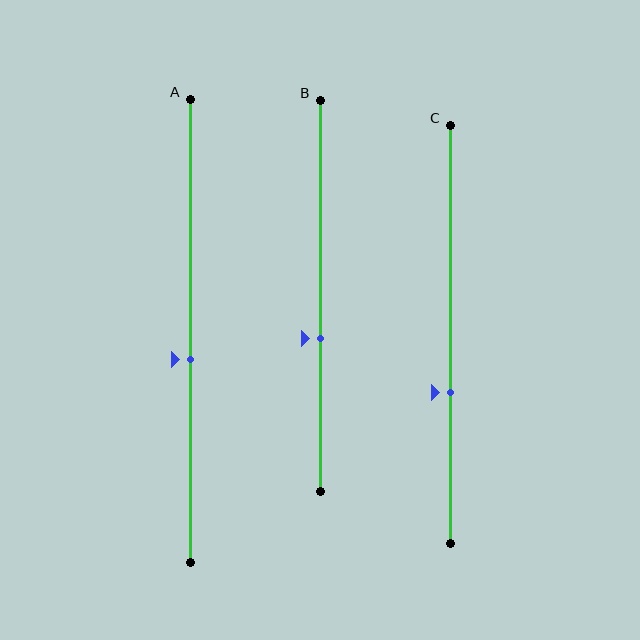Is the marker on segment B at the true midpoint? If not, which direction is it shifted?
No, the marker on segment B is shifted downward by about 11% of the segment length.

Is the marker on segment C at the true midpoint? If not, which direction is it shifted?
No, the marker on segment C is shifted downward by about 14% of the segment length.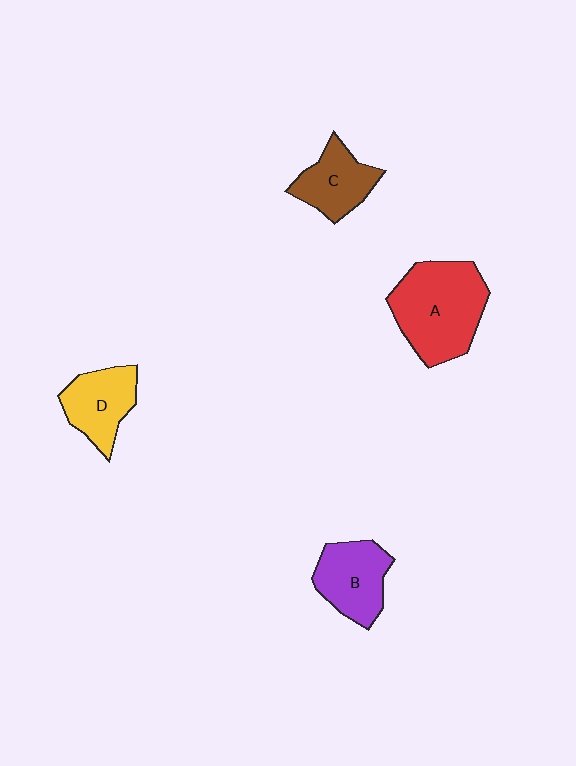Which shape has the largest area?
Shape A (red).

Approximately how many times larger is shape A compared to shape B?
Approximately 1.6 times.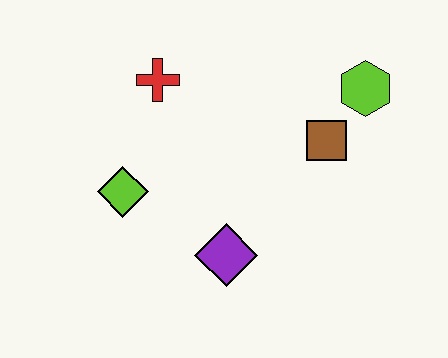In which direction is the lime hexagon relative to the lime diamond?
The lime hexagon is to the right of the lime diamond.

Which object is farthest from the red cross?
The lime hexagon is farthest from the red cross.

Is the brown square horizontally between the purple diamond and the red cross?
No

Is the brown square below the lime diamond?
No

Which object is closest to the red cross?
The lime diamond is closest to the red cross.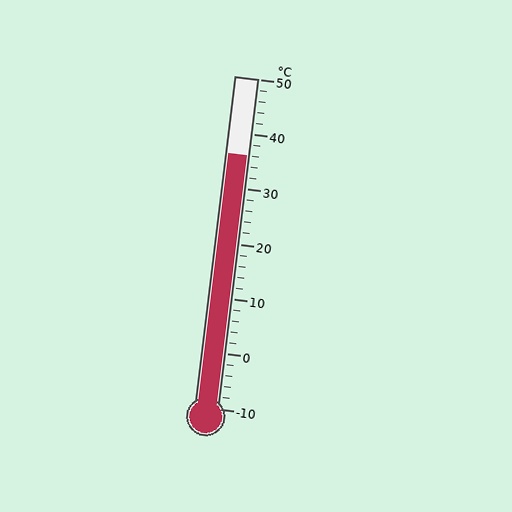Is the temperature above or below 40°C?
The temperature is below 40°C.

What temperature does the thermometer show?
The thermometer shows approximately 36°C.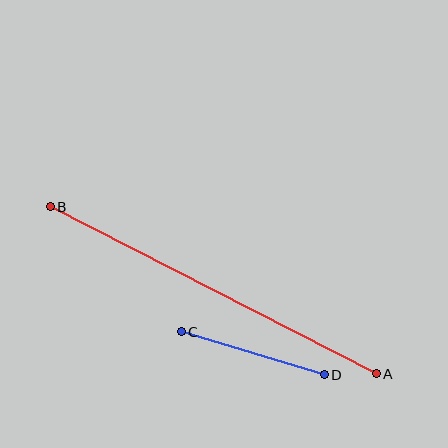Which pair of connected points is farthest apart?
Points A and B are farthest apart.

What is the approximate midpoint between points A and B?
The midpoint is at approximately (213, 290) pixels.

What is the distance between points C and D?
The distance is approximately 149 pixels.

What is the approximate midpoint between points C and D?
The midpoint is at approximately (253, 353) pixels.